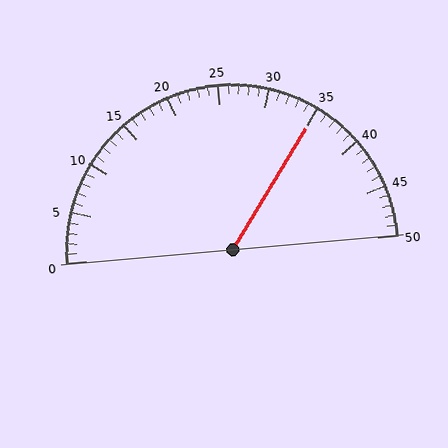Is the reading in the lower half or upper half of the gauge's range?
The reading is in the upper half of the range (0 to 50).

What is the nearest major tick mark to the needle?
The nearest major tick mark is 35.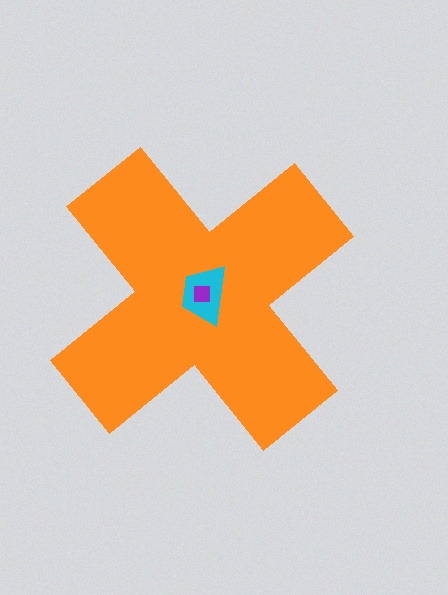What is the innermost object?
The purple square.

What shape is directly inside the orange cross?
The cyan trapezoid.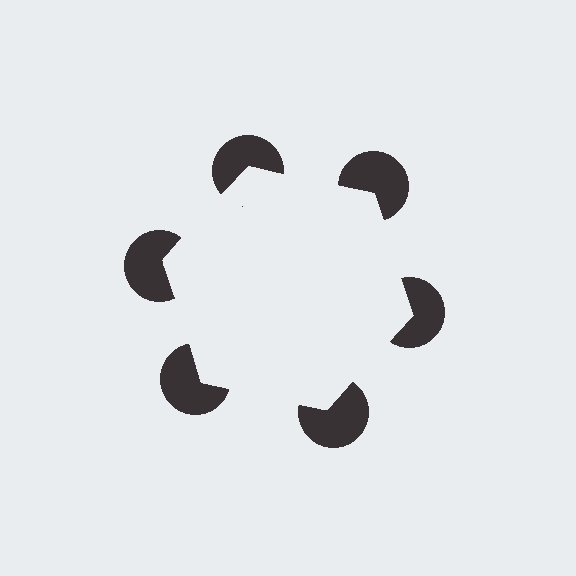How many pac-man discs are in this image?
There are 6 — one at each vertex of the illusory hexagon.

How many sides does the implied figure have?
6 sides.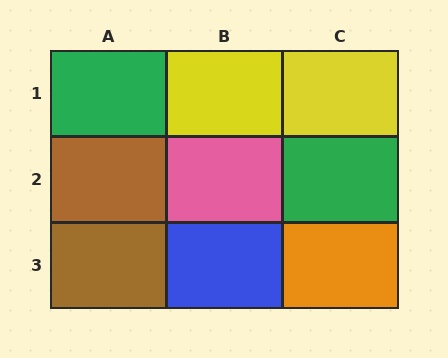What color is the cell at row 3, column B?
Blue.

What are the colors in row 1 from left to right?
Green, yellow, yellow.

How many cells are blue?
1 cell is blue.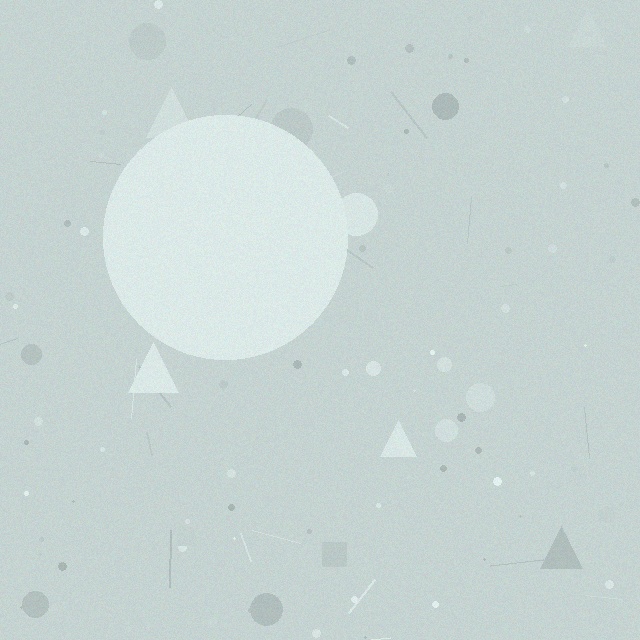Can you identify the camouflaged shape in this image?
The camouflaged shape is a circle.